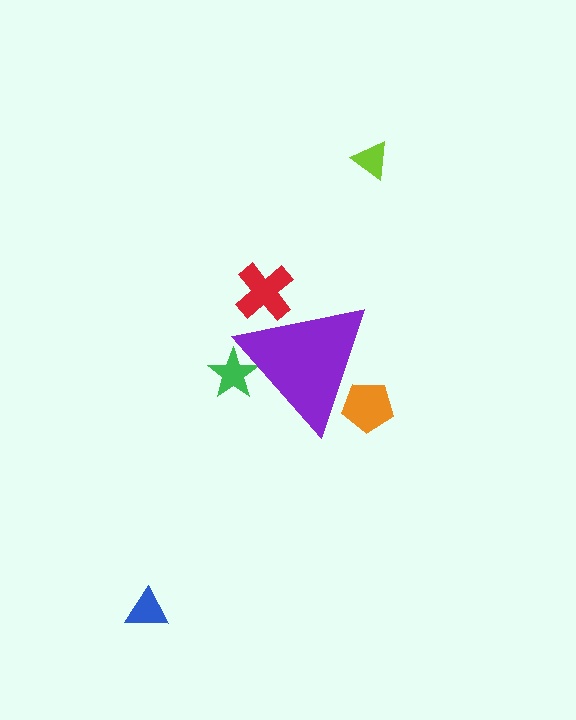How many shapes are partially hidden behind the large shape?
3 shapes are partially hidden.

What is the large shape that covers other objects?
A purple triangle.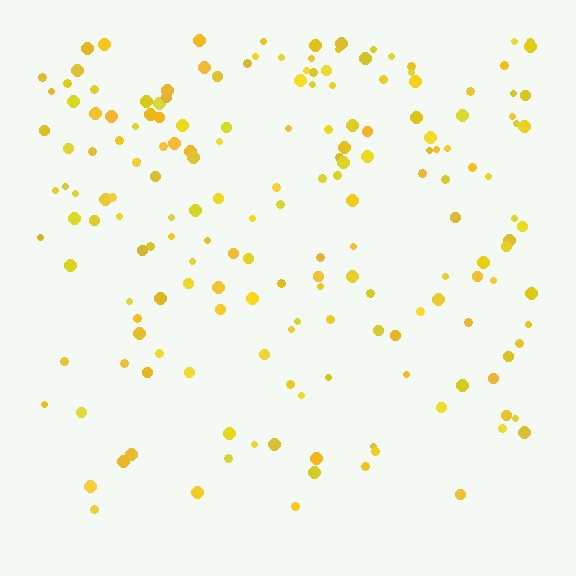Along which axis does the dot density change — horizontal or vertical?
Vertical.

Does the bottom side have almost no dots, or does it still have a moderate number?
Still a moderate number, just noticeably fewer than the top.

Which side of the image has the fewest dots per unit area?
The bottom.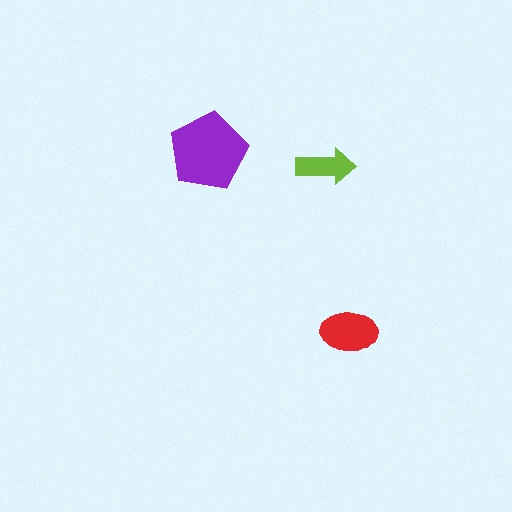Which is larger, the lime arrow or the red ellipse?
The red ellipse.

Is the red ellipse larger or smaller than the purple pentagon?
Smaller.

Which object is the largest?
The purple pentagon.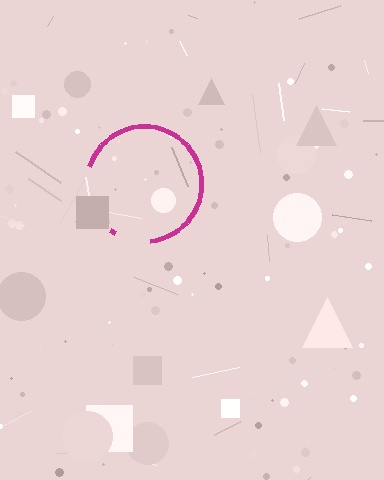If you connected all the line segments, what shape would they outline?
They would outline a circle.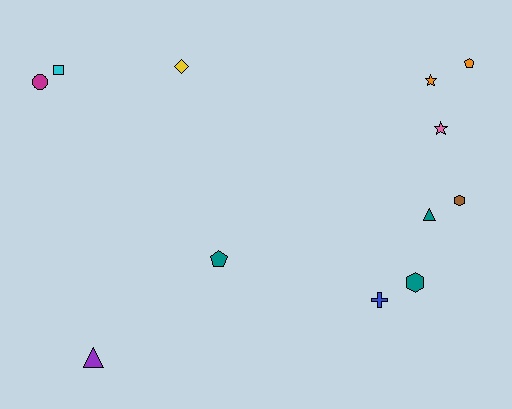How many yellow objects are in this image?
There is 1 yellow object.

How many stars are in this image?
There are 2 stars.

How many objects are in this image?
There are 12 objects.